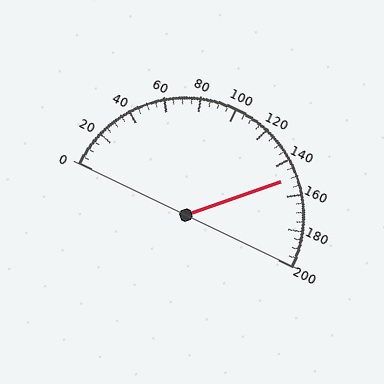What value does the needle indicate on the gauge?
The needle indicates approximately 150.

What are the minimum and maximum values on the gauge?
The gauge ranges from 0 to 200.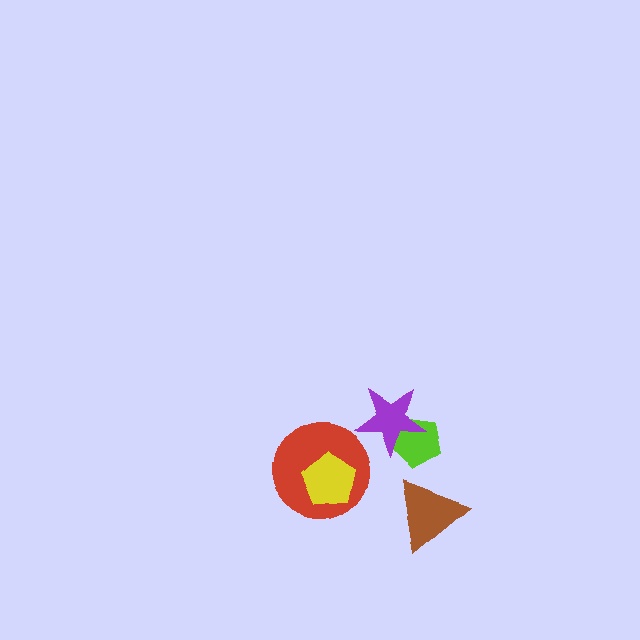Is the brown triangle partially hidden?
No, no other shape covers it.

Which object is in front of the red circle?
The yellow pentagon is in front of the red circle.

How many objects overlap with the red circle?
1 object overlaps with the red circle.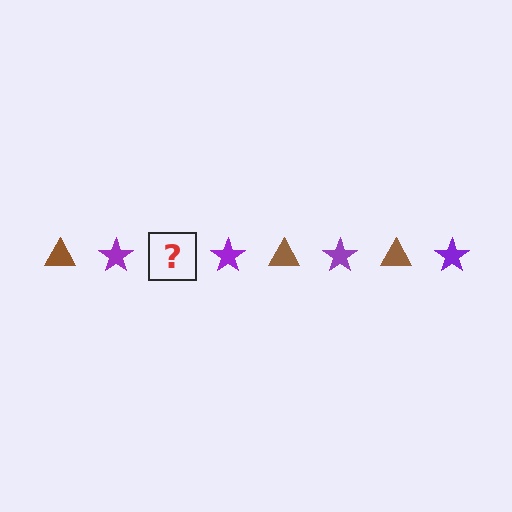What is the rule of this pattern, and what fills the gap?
The rule is that the pattern alternates between brown triangle and purple star. The gap should be filled with a brown triangle.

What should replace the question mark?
The question mark should be replaced with a brown triangle.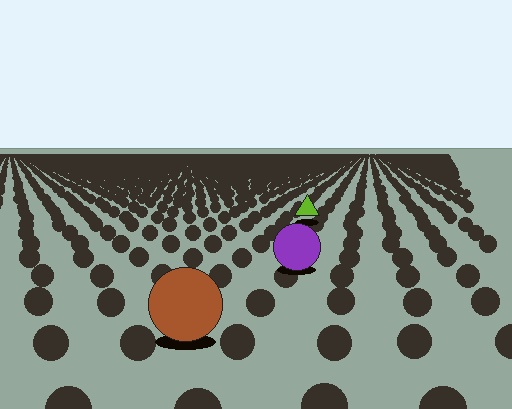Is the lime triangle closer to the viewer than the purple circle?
No. The purple circle is closer — you can tell from the texture gradient: the ground texture is coarser near it.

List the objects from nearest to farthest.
From nearest to farthest: the brown circle, the purple circle, the lime triangle.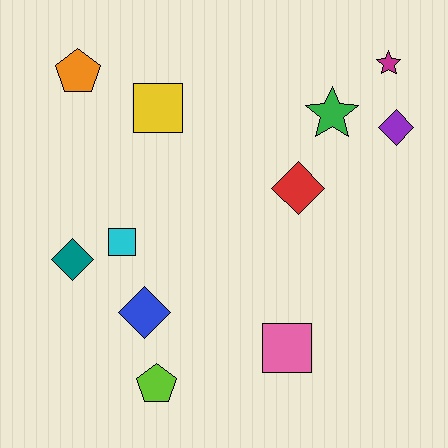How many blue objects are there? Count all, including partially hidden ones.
There is 1 blue object.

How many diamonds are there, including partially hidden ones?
There are 4 diamonds.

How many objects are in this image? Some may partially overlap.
There are 11 objects.